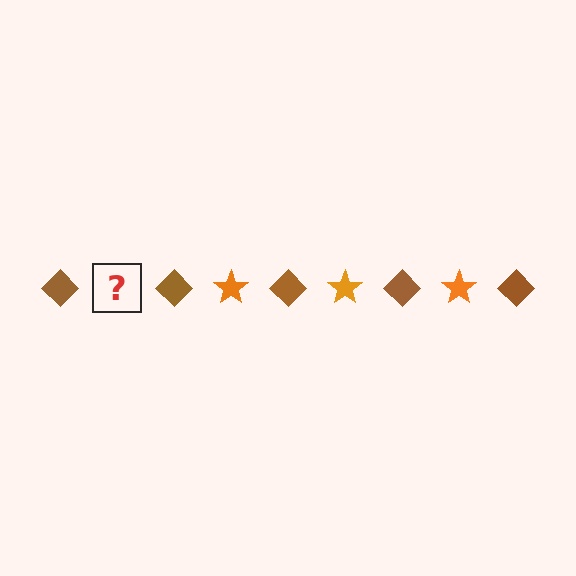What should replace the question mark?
The question mark should be replaced with an orange star.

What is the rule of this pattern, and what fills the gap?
The rule is that the pattern alternates between brown diamond and orange star. The gap should be filled with an orange star.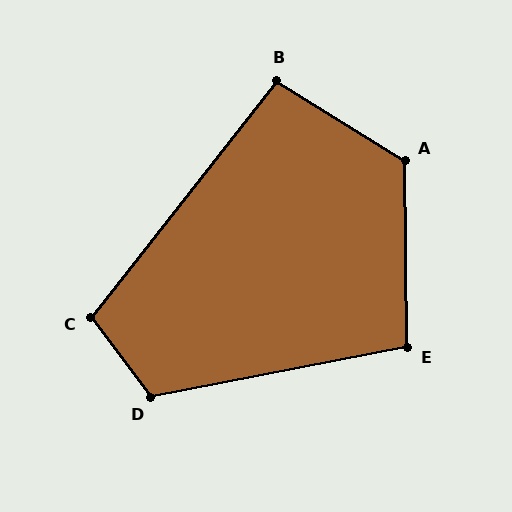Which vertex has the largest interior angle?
A, at approximately 123 degrees.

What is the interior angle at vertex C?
Approximately 105 degrees (obtuse).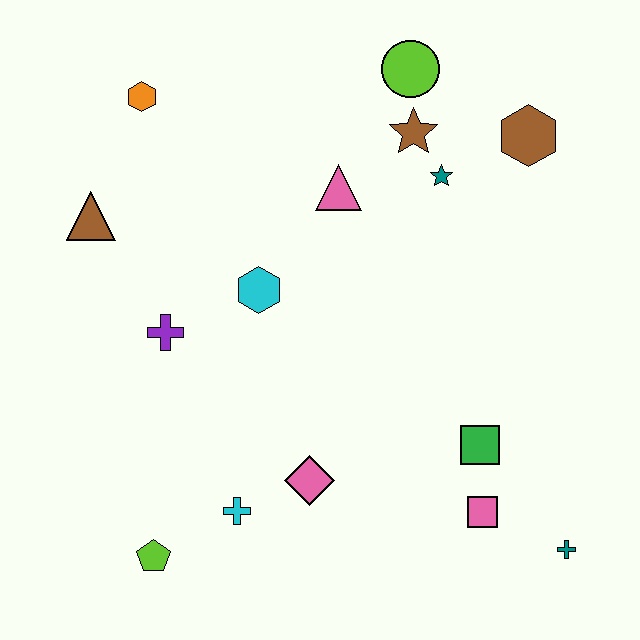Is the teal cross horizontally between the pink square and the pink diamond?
No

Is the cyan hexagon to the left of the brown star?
Yes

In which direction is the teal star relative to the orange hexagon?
The teal star is to the right of the orange hexagon.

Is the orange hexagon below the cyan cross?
No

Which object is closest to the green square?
The pink square is closest to the green square.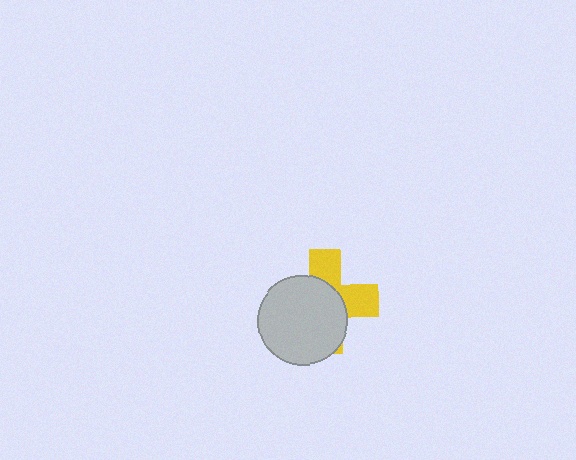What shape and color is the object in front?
The object in front is a light gray circle.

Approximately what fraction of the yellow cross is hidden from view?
Roughly 61% of the yellow cross is hidden behind the light gray circle.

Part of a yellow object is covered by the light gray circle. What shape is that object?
It is a cross.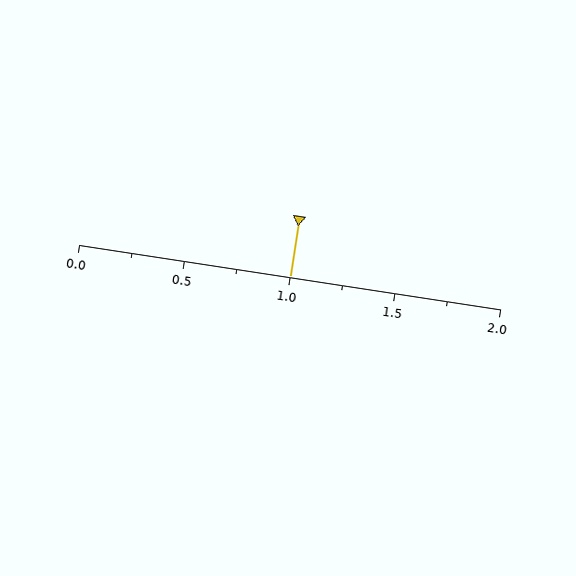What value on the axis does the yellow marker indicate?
The marker indicates approximately 1.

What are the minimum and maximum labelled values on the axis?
The axis runs from 0.0 to 2.0.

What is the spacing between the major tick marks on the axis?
The major ticks are spaced 0.5 apart.